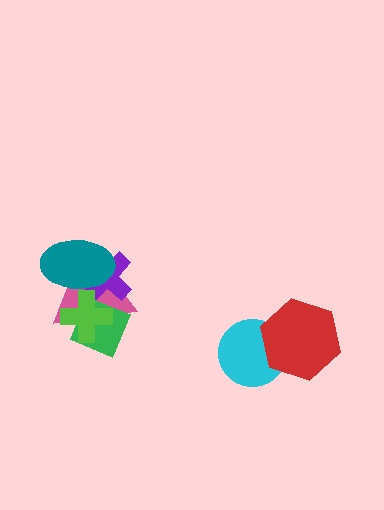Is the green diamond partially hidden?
Yes, it is partially covered by another shape.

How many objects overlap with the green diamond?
3 objects overlap with the green diamond.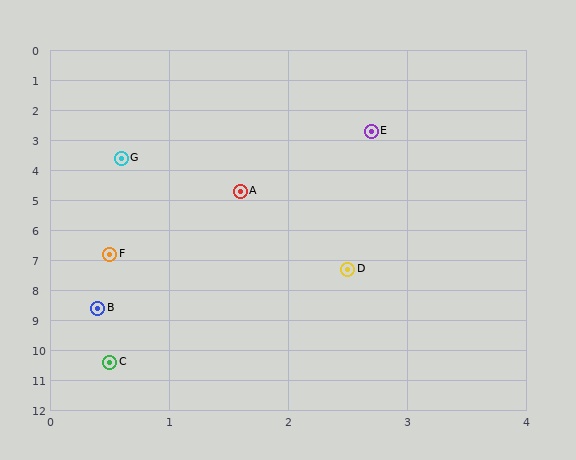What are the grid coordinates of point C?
Point C is at approximately (0.5, 10.4).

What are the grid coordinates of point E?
Point E is at approximately (2.7, 2.7).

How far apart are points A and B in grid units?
Points A and B are about 4.1 grid units apart.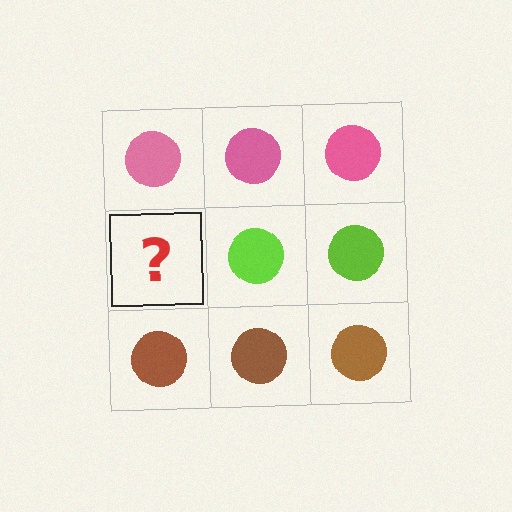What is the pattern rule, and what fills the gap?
The rule is that each row has a consistent color. The gap should be filled with a lime circle.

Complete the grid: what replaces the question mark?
The question mark should be replaced with a lime circle.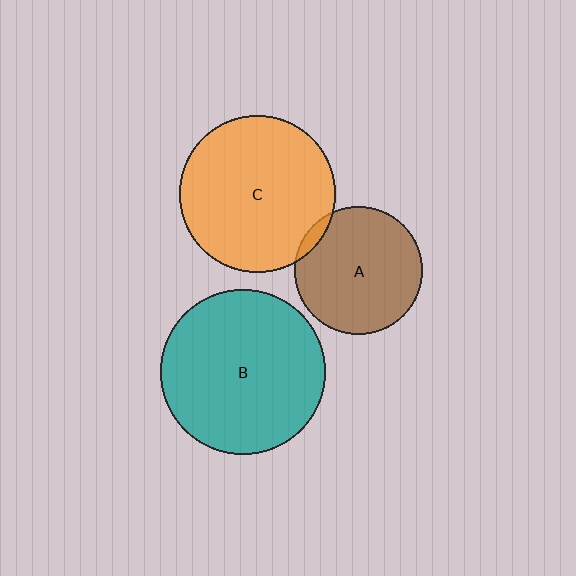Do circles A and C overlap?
Yes.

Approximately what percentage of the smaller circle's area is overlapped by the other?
Approximately 5%.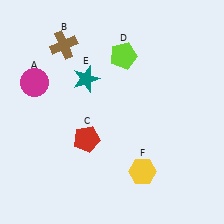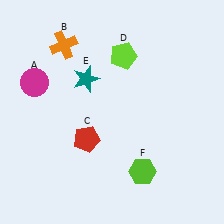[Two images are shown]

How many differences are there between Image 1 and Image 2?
There are 2 differences between the two images.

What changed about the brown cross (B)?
In Image 1, B is brown. In Image 2, it changed to orange.